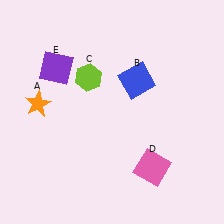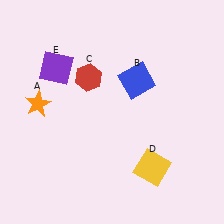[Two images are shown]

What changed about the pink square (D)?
In Image 1, D is pink. In Image 2, it changed to yellow.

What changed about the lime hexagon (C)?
In Image 1, C is lime. In Image 2, it changed to red.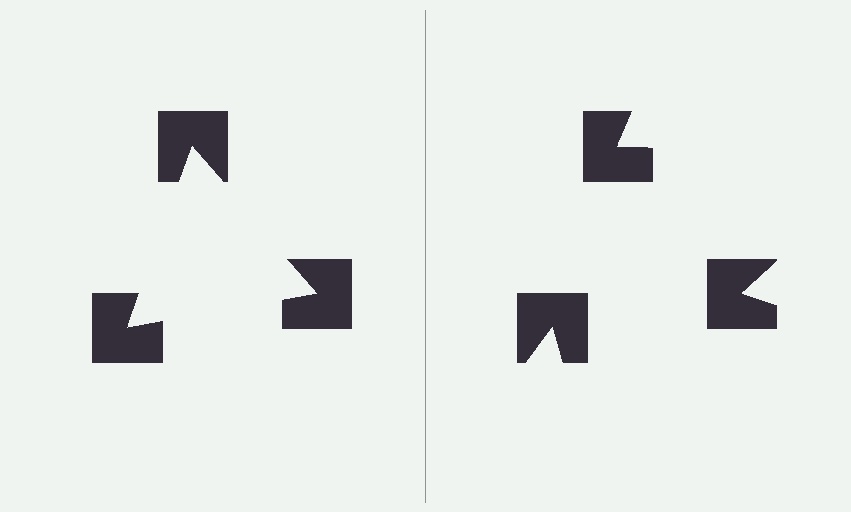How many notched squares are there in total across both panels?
6 — 3 on each side.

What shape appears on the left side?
An illusory triangle.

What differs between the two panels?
The notched squares are positioned identically on both sides; only the wedge orientations differ. On the left they align to a triangle; on the right they are misaligned.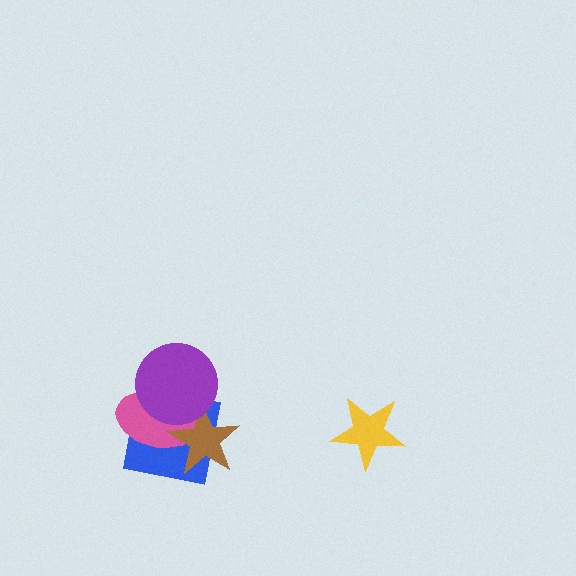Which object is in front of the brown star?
The purple circle is in front of the brown star.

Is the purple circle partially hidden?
No, no other shape covers it.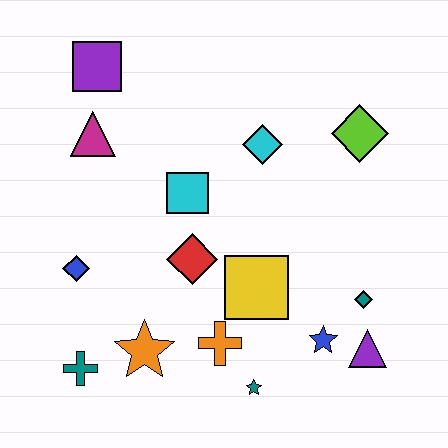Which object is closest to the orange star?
The teal cross is closest to the orange star.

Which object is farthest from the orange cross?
The purple square is farthest from the orange cross.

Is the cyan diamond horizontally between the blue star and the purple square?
Yes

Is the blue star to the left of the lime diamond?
Yes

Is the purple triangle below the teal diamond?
Yes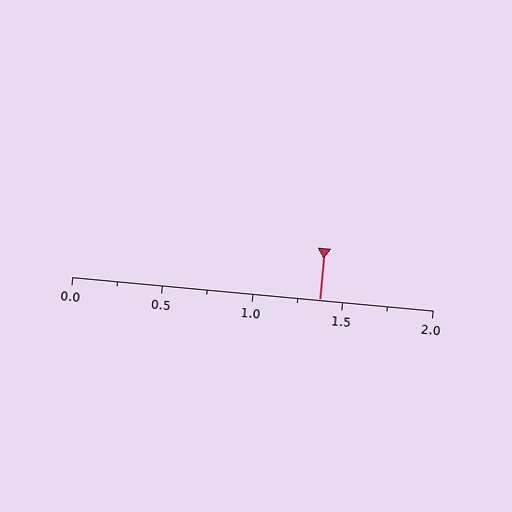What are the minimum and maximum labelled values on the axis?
The axis runs from 0.0 to 2.0.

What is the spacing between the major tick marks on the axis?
The major ticks are spaced 0.5 apart.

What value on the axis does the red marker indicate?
The marker indicates approximately 1.38.